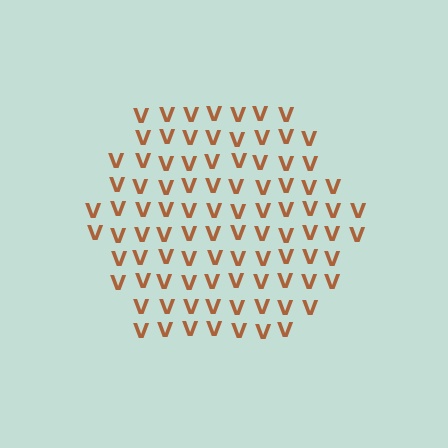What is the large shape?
The large shape is a hexagon.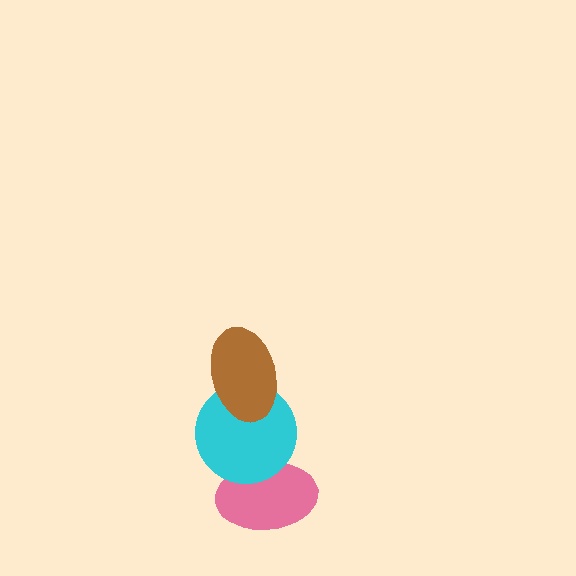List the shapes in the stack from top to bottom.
From top to bottom: the brown ellipse, the cyan circle, the pink ellipse.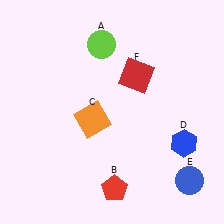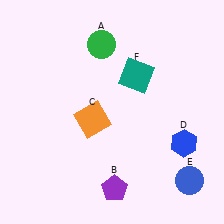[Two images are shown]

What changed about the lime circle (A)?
In Image 1, A is lime. In Image 2, it changed to green.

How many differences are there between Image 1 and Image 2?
There are 3 differences between the two images.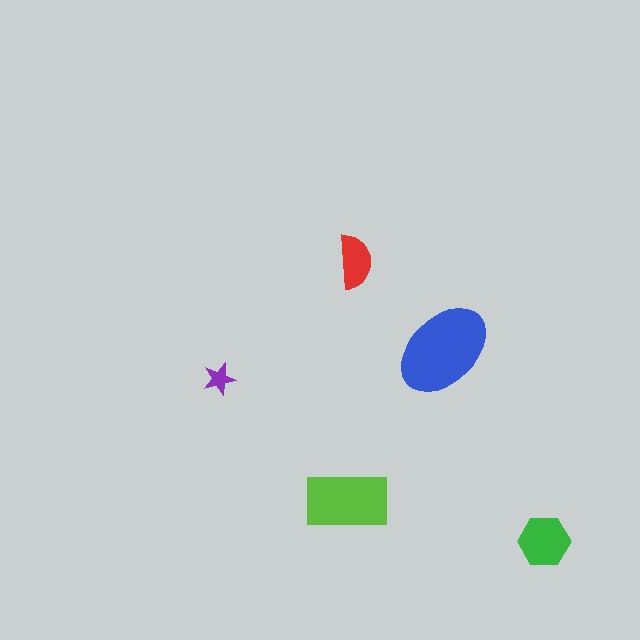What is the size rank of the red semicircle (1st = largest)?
4th.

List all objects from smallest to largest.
The purple star, the red semicircle, the green hexagon, the lime rectangle, the blue ellipse.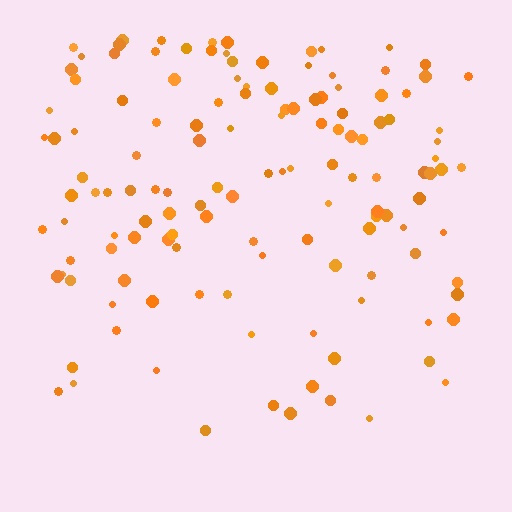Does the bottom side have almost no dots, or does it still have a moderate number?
Still a moderate number, just noticeably fewer than the top.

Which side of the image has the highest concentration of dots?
The top.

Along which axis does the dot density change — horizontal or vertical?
Vertical.